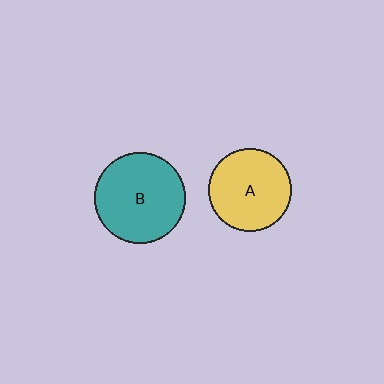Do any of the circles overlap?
No, none of the circles overlap.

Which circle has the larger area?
Circle B (teal).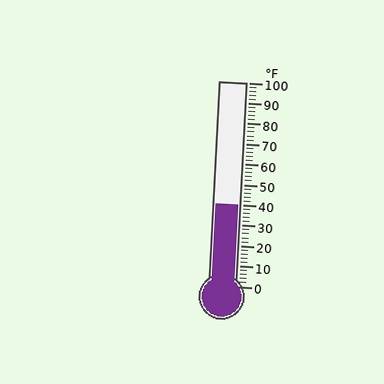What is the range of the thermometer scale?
The thermometer scale ranges from 0°F to 100°F.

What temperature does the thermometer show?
The thermometer shows approximately 40°F.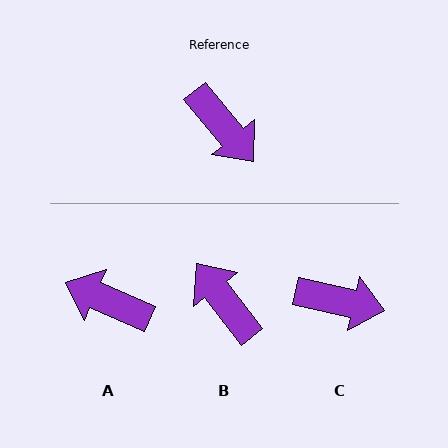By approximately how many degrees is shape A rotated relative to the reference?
Approximately 153 degrees clockwise.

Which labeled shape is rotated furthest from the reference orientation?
B, about 178 degrees away.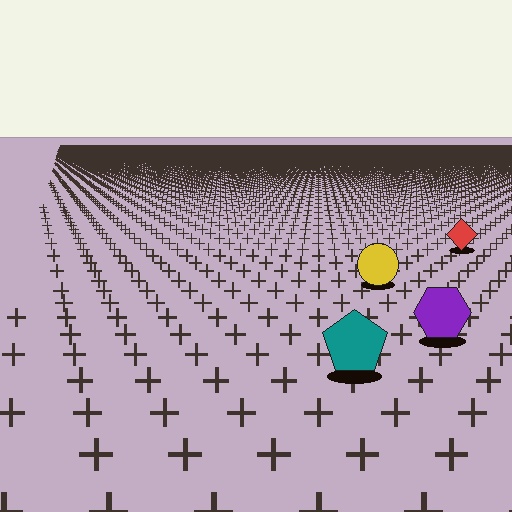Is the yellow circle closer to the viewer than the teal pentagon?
No. The teal pentagon is closer — you can tell from the texture gradient: the ground texture is coarser near it.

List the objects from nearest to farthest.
From nearest to farthest: the teal pentagon, the purple hexagon, the yellow circle, the red diamond.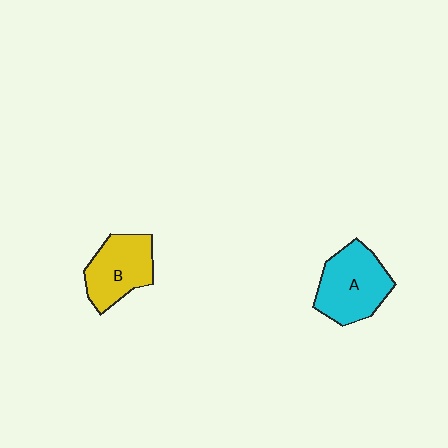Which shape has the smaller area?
Shape B (yellow).